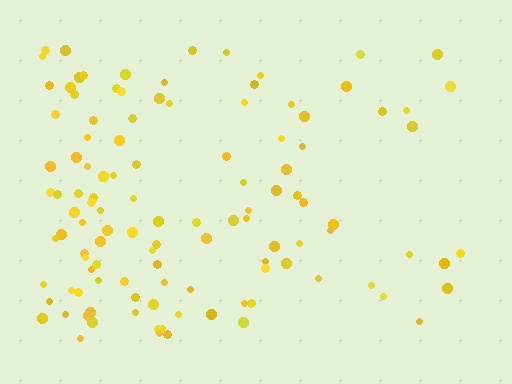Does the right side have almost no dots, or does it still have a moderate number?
Still a moderate number, just noticeably fewer than the left.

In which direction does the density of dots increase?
From right to left, with the left side densest.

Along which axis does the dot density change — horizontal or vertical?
Horizontal.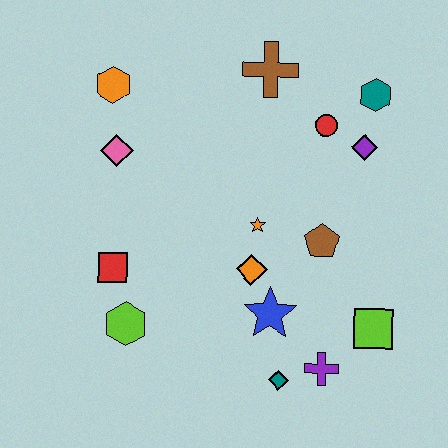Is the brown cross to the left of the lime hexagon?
No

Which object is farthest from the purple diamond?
The lime hexagon is farthest from the purple diamond.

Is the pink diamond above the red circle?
No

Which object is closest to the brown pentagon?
The orange star is closest to the brown pentagon.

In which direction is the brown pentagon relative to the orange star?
The brown pentagon is to the right of the orange star.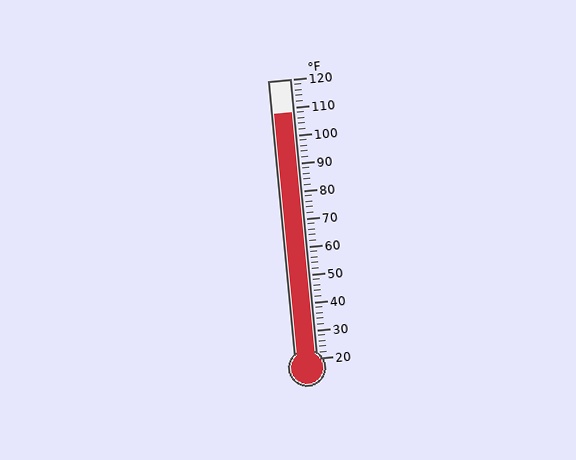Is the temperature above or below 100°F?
The temperature is above 100°F.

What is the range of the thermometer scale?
The thermometer scale ranges from 20°F to 120°F.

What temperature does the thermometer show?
The thermometer shows approximately 108°F.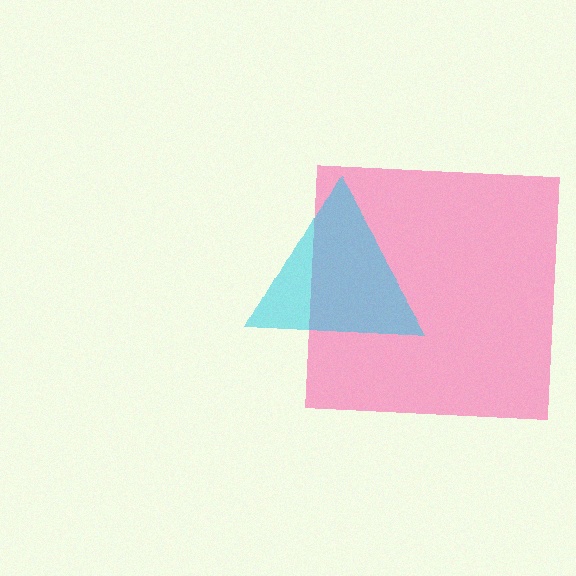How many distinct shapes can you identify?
There are 2 distinct shapes: a pink square, a cyan triangle.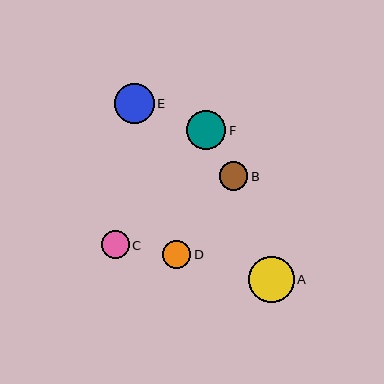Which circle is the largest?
Circle A is the largest with a size of approximately 46 pixels.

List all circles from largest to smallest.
From largest to smallest: A, E, F, B, D, C.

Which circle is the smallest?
Circle C is the smallest with a size of approximately 27 pixels.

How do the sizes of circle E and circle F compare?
Circle E and circle F are approximately the same size.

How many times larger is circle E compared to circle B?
Circle E is approximately 1.4 times the size of circle B.